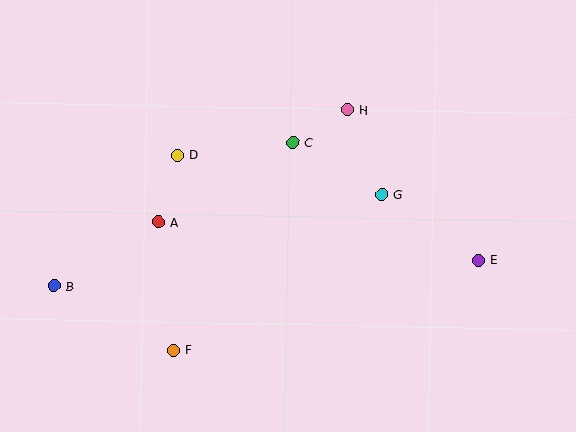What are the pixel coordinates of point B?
Point B is at (54, 286).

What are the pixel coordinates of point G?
Point G is at (382, 195).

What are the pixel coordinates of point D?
Point D is at (178, 155).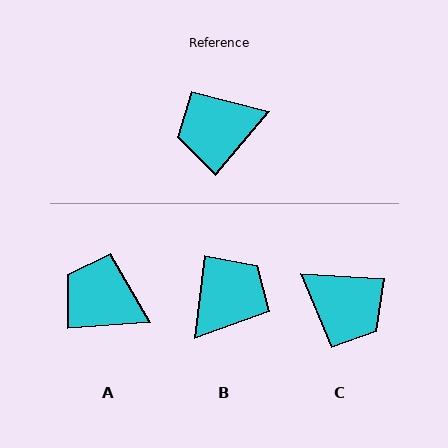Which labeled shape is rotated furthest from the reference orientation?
B, about 146 degrees away.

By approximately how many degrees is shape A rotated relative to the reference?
Approximately 45 degrees clockwise.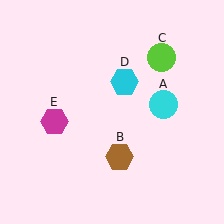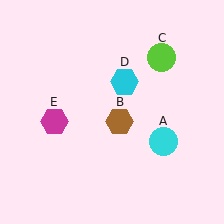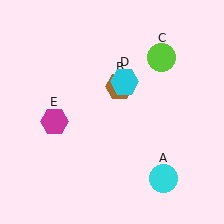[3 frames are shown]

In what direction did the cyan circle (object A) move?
The cyan circle (object A) moved down.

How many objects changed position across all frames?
2 objects changed position: cyan circle (object A), brown hexagon (object B).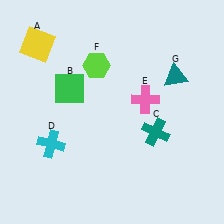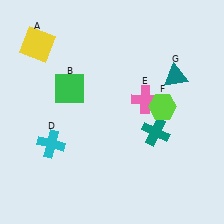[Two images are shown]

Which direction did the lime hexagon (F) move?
The lime hexagon (F) moved right.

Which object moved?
The lime hexagon (F) moved right.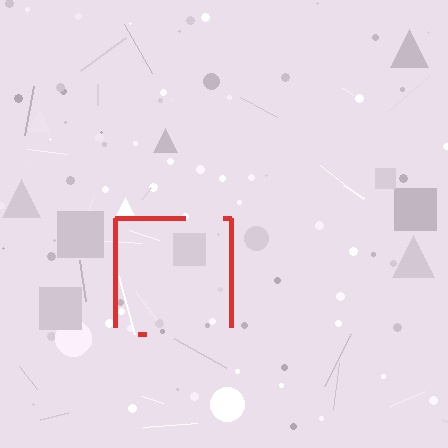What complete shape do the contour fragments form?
The contour fragments form a square.